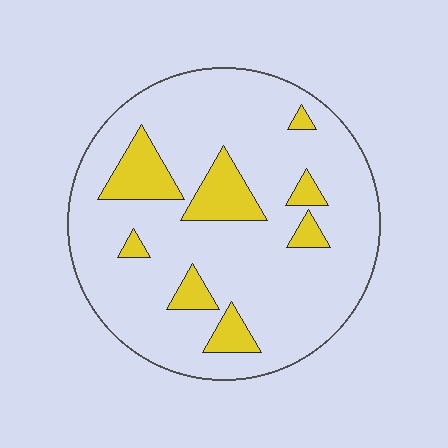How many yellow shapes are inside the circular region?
8.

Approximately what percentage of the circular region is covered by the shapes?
Approximately 15%.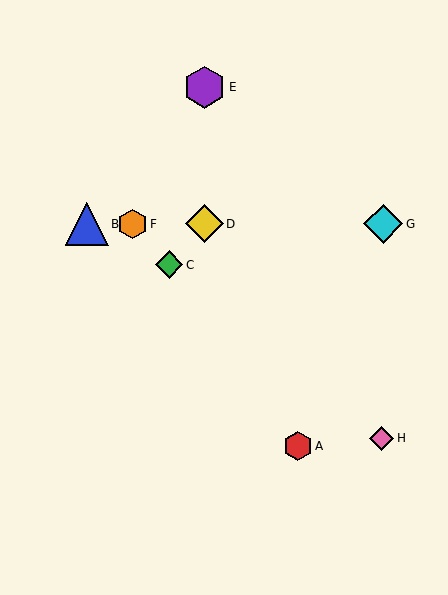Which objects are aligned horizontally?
Objects B, D, F, G are aligned horizontally.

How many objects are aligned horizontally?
4 objects (B, D, F, G) are aligned horizontally.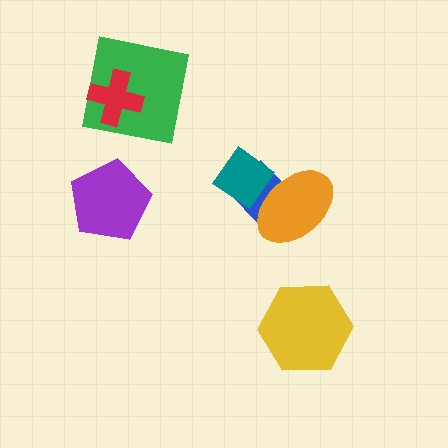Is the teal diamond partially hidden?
Yes, it is partially covered by another shape.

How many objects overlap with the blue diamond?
2 objects overlap with the blue diamond.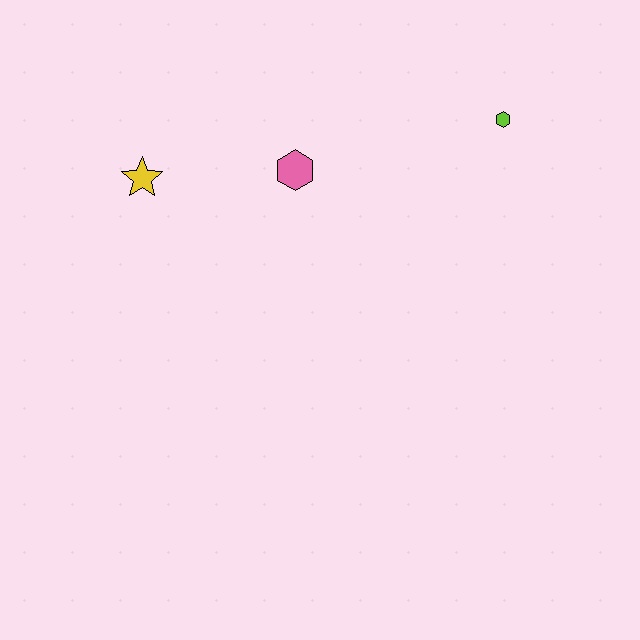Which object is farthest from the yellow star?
The lime hexagon is farthest from the yellow star.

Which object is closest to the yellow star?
The pink hexagon is closest to the yellow star.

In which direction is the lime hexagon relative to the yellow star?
The lime hexagon is to the right of the yellow star.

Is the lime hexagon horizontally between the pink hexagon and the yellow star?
No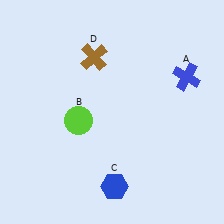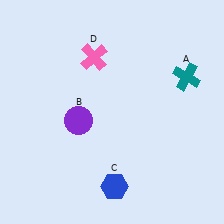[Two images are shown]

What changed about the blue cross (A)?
In Image 1, A is blue. In Image 2, it changed to teal.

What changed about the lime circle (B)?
In Image 1, B is lime. In Image 2, it changed to purple.